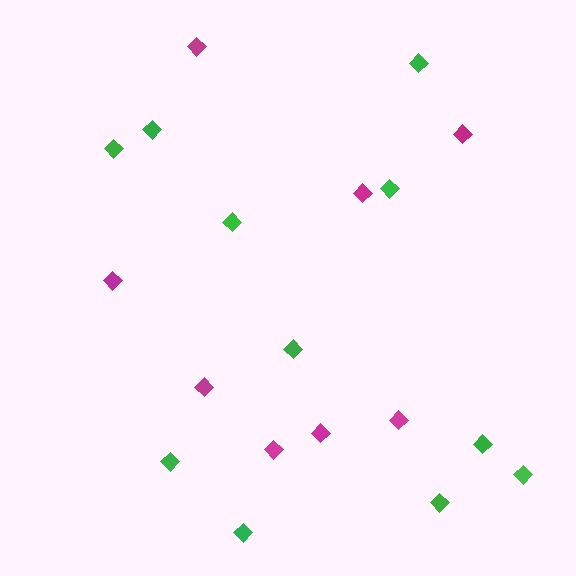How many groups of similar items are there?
There are 2 groups: one group of magenta diamonds (8) and one group of green diamonds (11).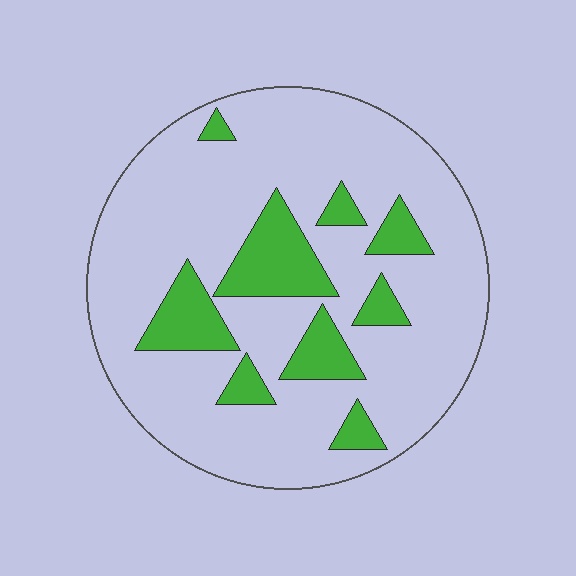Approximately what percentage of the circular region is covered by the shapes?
Approximately 20%.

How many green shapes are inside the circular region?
9.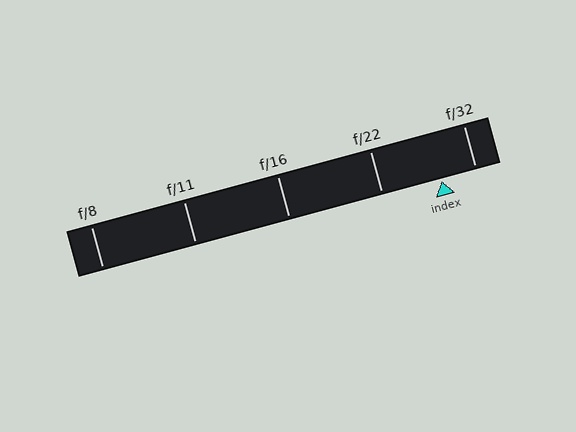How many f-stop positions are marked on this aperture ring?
There are 5 f-stop positions marked.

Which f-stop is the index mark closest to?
The index mark is closest to f/32.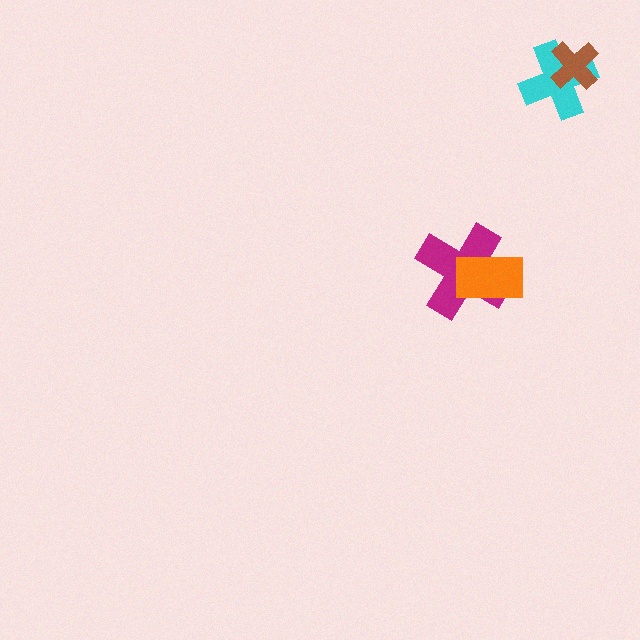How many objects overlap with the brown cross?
1 object overlaps with the brown cross.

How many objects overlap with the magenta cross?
1 object overlaps with the magenta cross.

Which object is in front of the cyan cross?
The brown cross is in front of the cyan cross.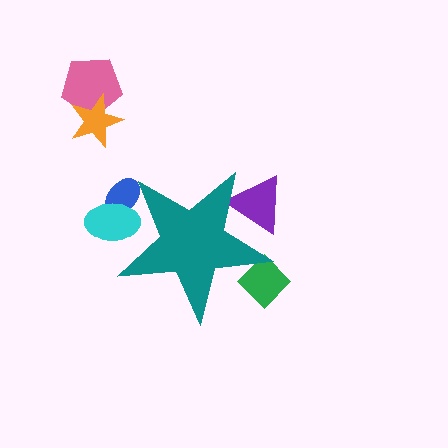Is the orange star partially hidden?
No, the orange star is fully visible.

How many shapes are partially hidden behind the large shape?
4 shapes are partially hidden.